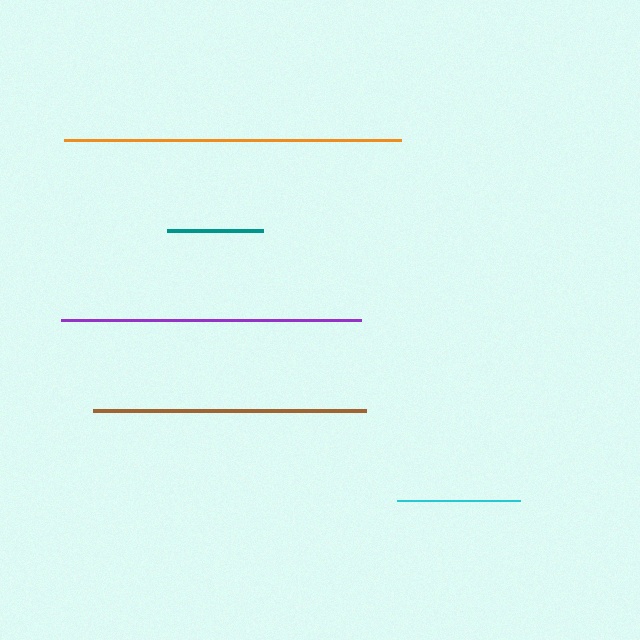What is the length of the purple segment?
The purple segment is approximately 300 pixels long.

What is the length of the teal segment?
The teal segment is approximately 96 pixels long.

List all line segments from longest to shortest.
From longest to shortest: orange, purple, brown, cyan, teal.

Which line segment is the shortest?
The teal line is the shortest at approximately 96 pixels.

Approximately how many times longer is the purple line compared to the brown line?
The purple line is approximately 1.1 times the length of the brown line.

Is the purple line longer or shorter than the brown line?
The purple line is longer than the brown line.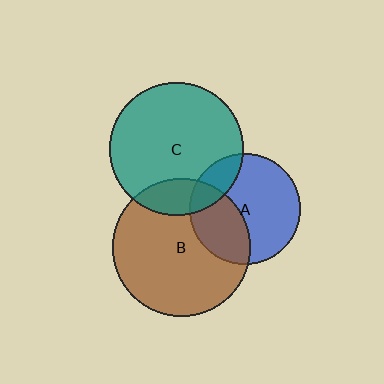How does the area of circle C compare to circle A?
Approximately 1.4 times.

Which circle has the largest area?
Circle B (brown).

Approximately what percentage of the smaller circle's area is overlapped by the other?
Approximately 15%.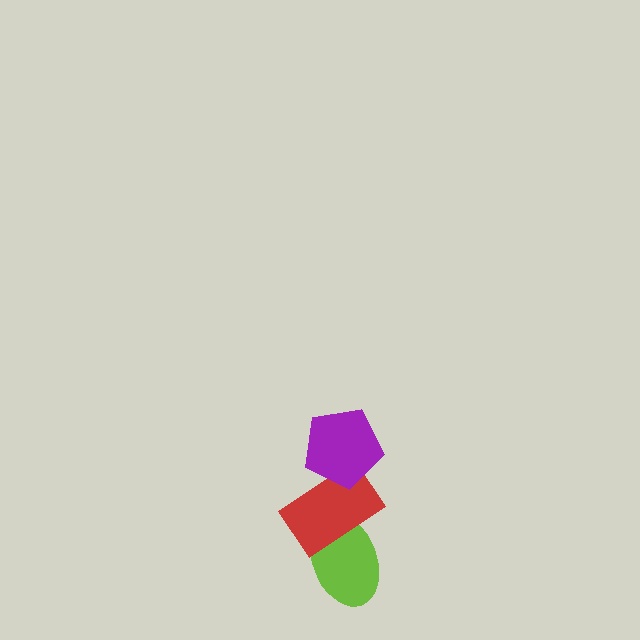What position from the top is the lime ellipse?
The lime ellipse is 3rd from the top.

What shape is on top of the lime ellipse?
The red rectangle is on top of the lime ellipse.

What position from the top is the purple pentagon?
The purple pentagon is 1st from the top.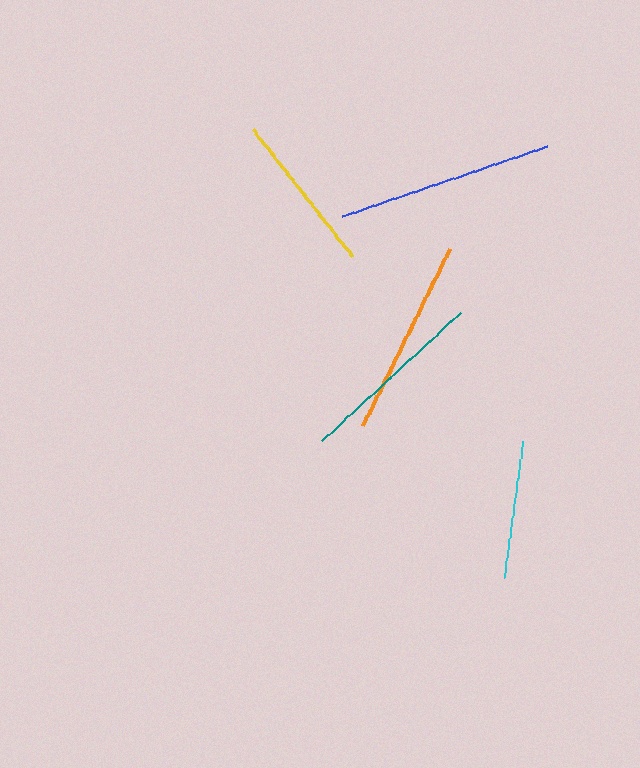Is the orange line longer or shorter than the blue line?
The blue line is longer than the orange line.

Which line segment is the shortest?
The cyan line is the shortest at approximately 137 pixels.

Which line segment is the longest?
The blue line is the longest at approximately 216 pixels.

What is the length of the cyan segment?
The cyan segment is approximately 137 pixels long.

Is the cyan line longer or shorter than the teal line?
The teal line is longer than the cyan line.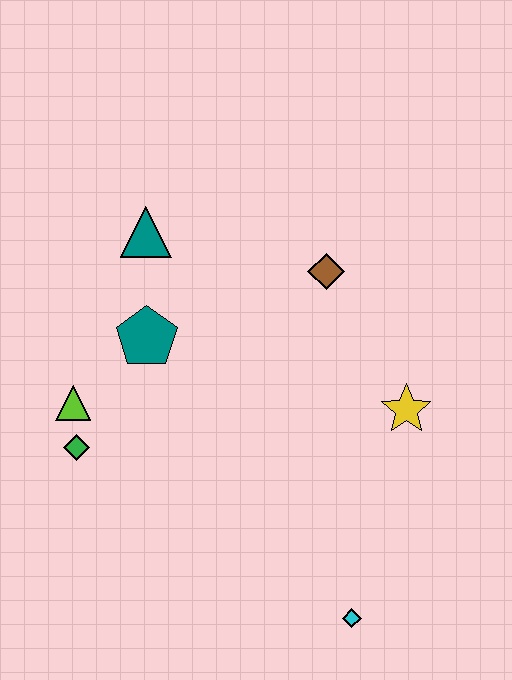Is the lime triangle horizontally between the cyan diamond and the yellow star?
No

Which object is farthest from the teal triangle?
The cyan diamond is farthest from the teal triangle.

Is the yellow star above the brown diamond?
No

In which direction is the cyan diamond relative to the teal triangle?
The cyan diamond is below the teal triangle.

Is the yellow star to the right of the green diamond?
Yes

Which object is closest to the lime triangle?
The green diamond is closest to the lime triangle.